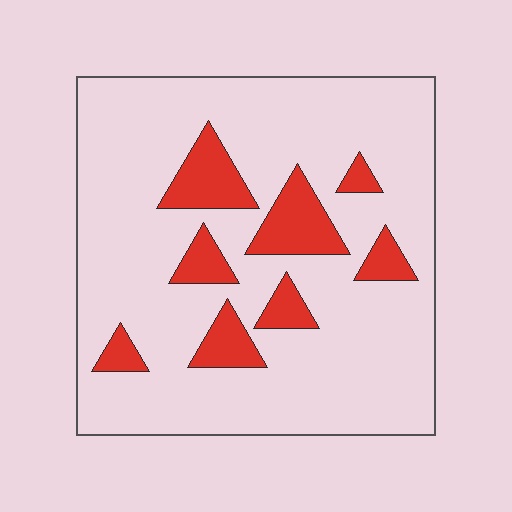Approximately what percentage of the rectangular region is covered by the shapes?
Approximately 15%.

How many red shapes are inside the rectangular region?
8.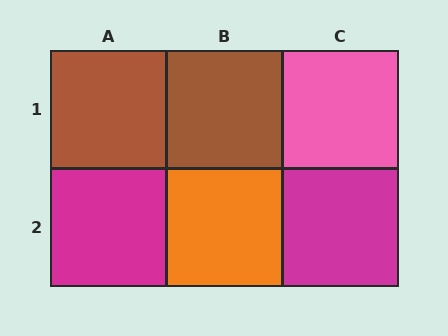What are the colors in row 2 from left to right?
Magenta, orange, magenta.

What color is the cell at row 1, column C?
Pink.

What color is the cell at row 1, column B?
Brown.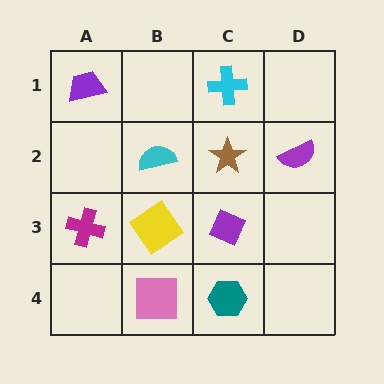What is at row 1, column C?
A cyan cross.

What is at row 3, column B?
A yellow diamond.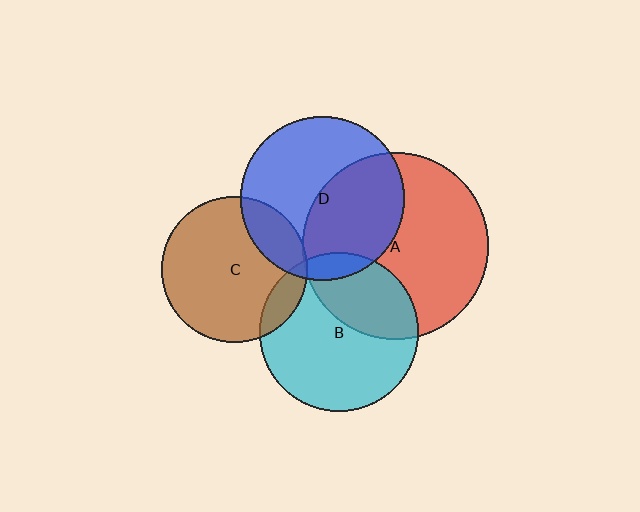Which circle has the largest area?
Circle A (red).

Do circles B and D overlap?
Yes.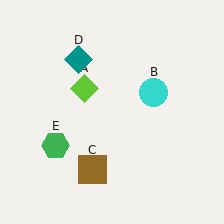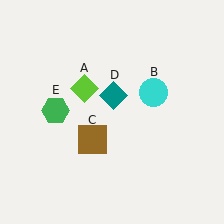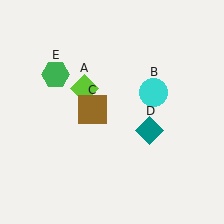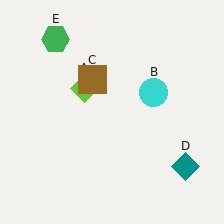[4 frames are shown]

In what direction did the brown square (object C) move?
The brown square (object C) moved up.